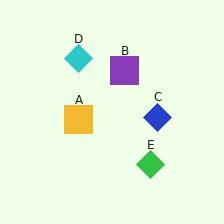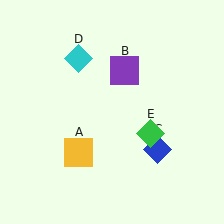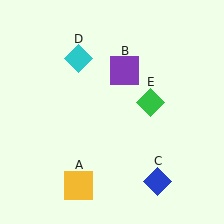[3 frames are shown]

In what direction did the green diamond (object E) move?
The green diamond (object E) moved up.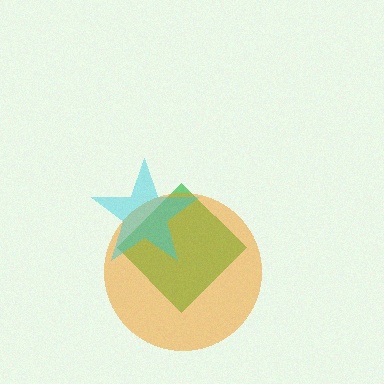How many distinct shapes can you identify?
There are 3 distinct shapes: a green diamond, an orange circle, a cyan star.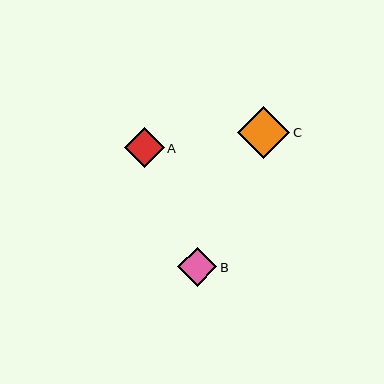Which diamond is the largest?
Diamond C is the largest with a size of approximately 52 pixels.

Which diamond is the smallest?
Diamond B is the smallest with a size of approximately 39 pixels.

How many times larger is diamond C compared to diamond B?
Diamond C is approximately 1.3 times the size of diamond B.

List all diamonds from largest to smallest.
From largest to smallest: C, A, B.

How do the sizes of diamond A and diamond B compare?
Diamond A and diamond B are approximately the same size.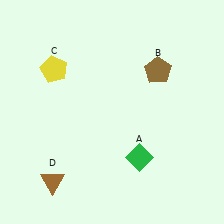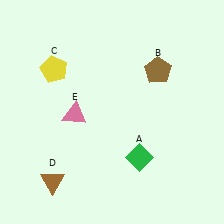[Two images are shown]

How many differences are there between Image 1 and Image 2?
There is 1 difference between the two images.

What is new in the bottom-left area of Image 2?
A pink triangle (E) was added in the bottom-left area of Image 2.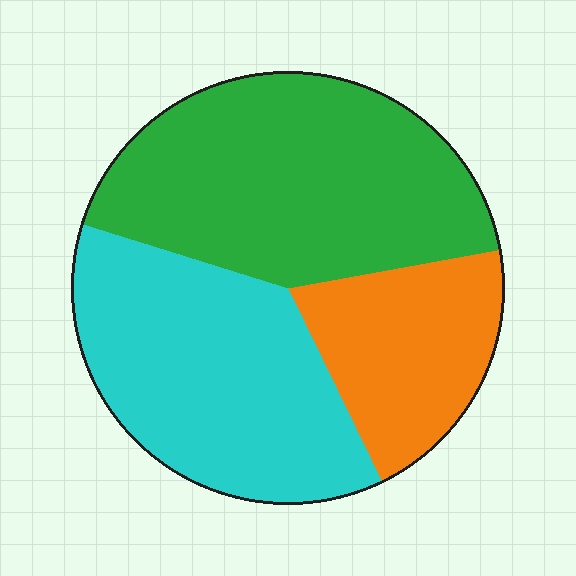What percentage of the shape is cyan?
Cyan covers 37% of the shape.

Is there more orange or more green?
Green.